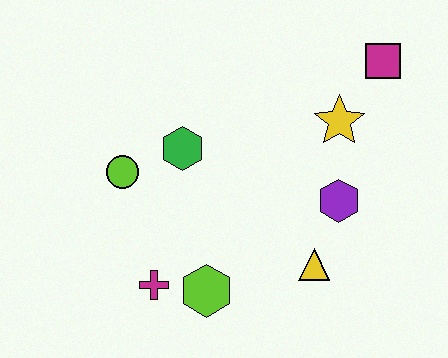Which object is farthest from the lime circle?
The magenta square is farthest from the lime circle.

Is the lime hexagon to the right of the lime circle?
Yes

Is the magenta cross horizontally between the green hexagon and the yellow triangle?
No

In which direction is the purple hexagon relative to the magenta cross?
The purple hexagon is to the right of the magenta cross.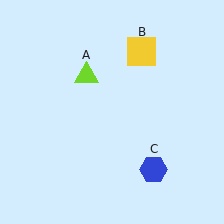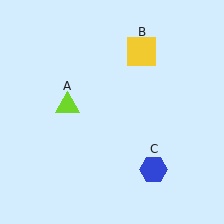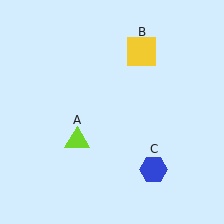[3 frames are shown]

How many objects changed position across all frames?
1 object changed position: lime triangle (object A).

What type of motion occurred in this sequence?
The lime triangle (object A) rotated counterclockwise around the center of the scene.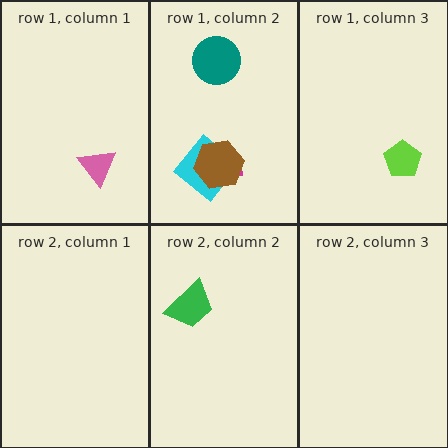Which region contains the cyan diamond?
The row 1, column 2 region.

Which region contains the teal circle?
The row 1, column 2 region.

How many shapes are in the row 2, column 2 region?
1.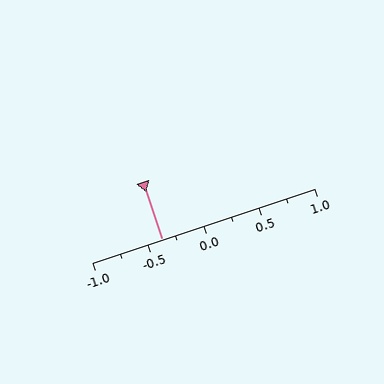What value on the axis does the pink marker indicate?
The marker indicates approximately -0.38.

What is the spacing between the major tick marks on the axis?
The major ticks are spaced 0.5 apart.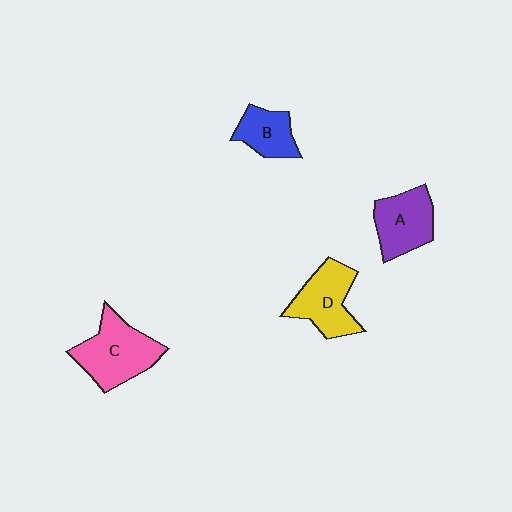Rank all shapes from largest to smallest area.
From largest to smallest: C (pink), D (yellow), A (purple), B (blue).